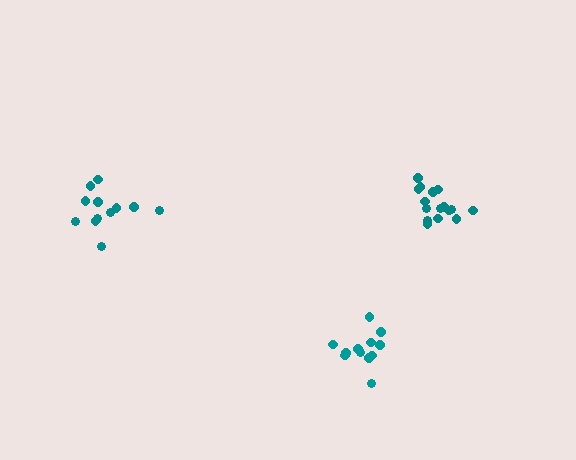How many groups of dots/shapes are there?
There are 3 groups.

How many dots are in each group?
Group 1: 16 dots, Group 2: 12 dots, Group 3: 12 dots (40 total).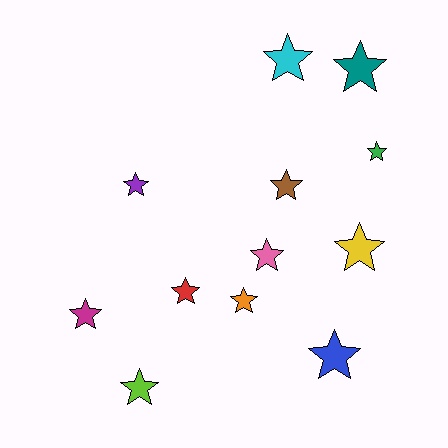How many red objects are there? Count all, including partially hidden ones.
There is 1 red object.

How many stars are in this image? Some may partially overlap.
There are 12 stars.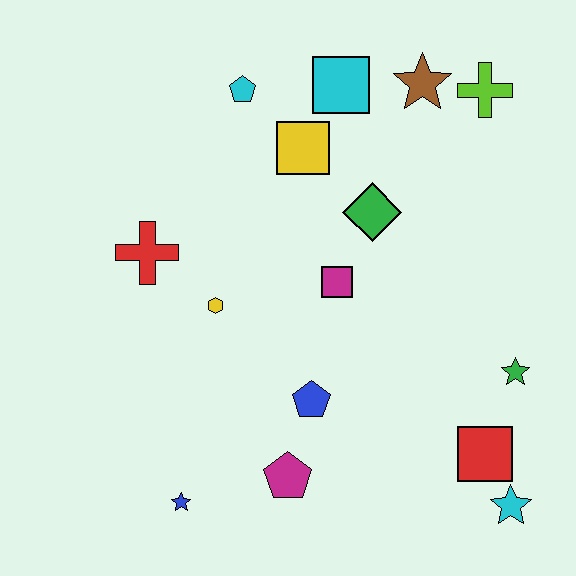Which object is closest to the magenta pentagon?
The blue pentagon is closest to the magenta pentagon.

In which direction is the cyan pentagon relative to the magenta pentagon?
The cyan pentagon is above the magenta pentagon.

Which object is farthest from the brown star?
The blue star is farthest from the brown star.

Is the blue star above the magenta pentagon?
No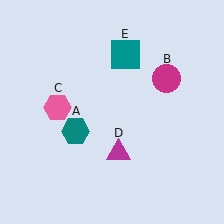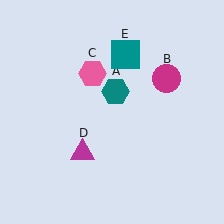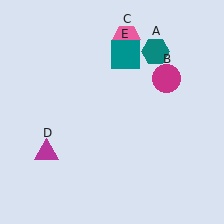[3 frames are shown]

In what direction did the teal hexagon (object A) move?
The teal hexagon (object A) moved up and to the right.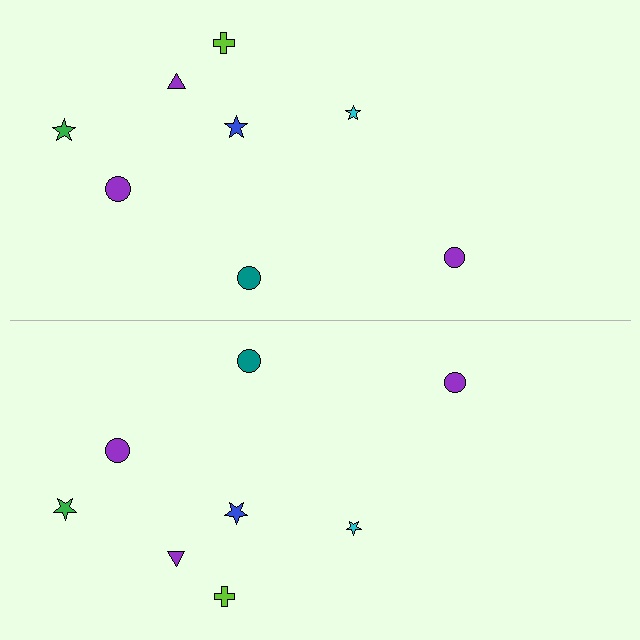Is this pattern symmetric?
Yes, this pattern has bilateral (reflection) symmetry.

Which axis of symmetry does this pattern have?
The pattern has a horizontal axis of symmetry running through the center of the image.